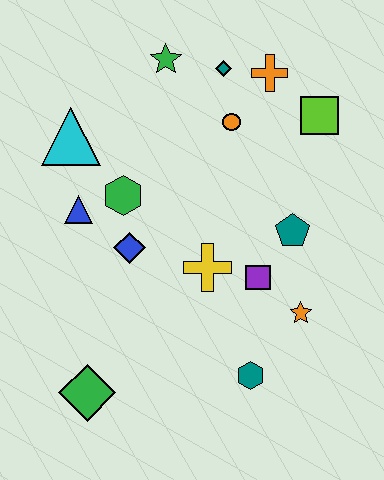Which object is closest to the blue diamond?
The green hexagon is closest to the blue diamond.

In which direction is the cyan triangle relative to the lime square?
The cyan triangle is to the left of the lime square.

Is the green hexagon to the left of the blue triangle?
No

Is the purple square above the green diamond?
Yes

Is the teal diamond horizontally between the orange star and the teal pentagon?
No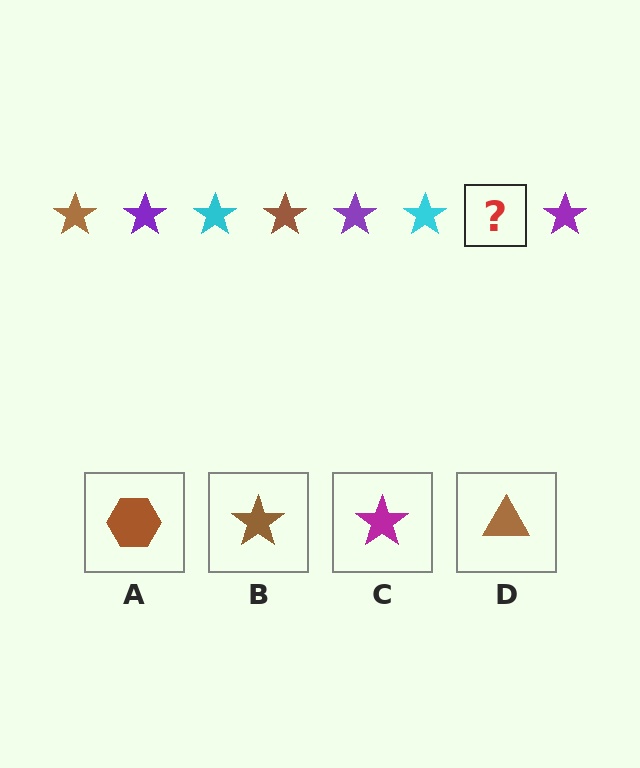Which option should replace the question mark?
Option B.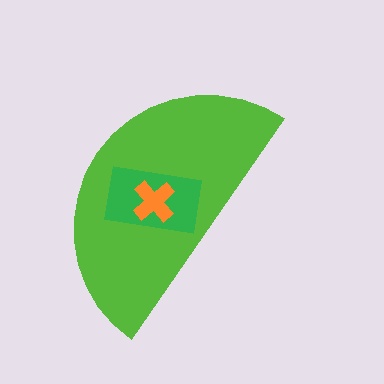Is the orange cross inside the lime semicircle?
Yes.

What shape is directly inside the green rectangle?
The orange cross.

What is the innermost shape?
The orange cross.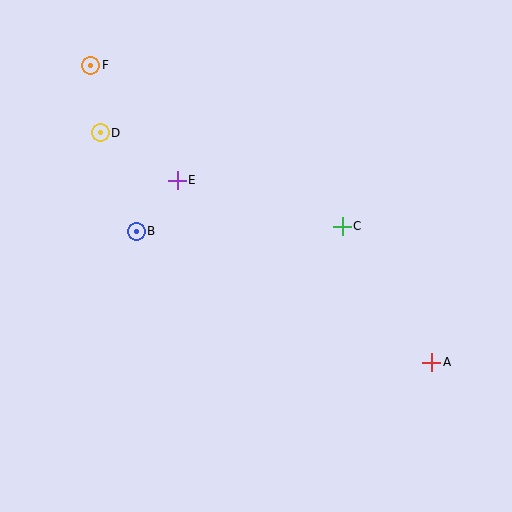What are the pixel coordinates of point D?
Point D is at (100, 133).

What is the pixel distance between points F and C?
The distance between F and C is 299 pixels.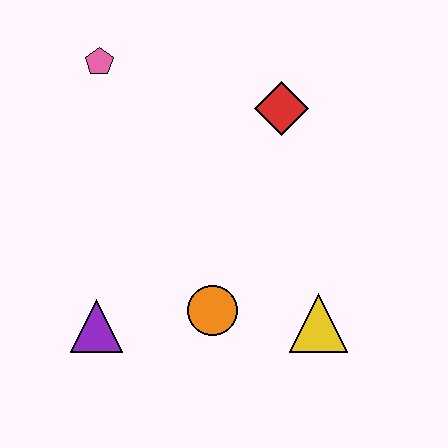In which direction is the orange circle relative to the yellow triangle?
The orange circle is to the left of the yellow triangle.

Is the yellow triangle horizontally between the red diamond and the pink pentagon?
No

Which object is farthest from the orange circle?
The pink pentagon is farthest from the orange circle.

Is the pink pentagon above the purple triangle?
Yes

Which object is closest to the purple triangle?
The orange circle is closest to the purple triangle.